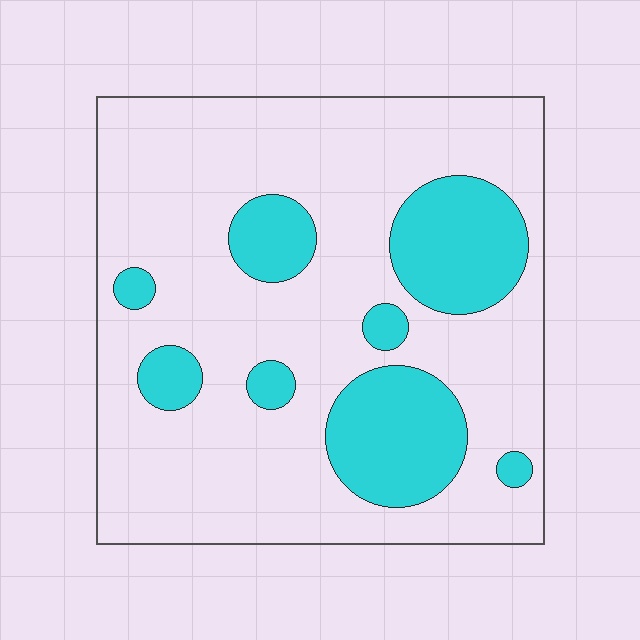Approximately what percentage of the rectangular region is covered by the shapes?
Approximately 25%.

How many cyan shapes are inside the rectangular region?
8.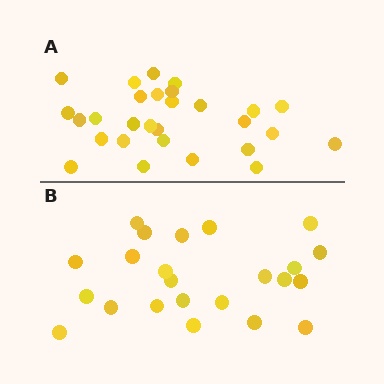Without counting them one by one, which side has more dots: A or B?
Region A (the top region) has more dots.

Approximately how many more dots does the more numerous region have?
Region A has about 5 more dots than region B.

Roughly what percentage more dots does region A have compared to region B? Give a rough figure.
About 20% more.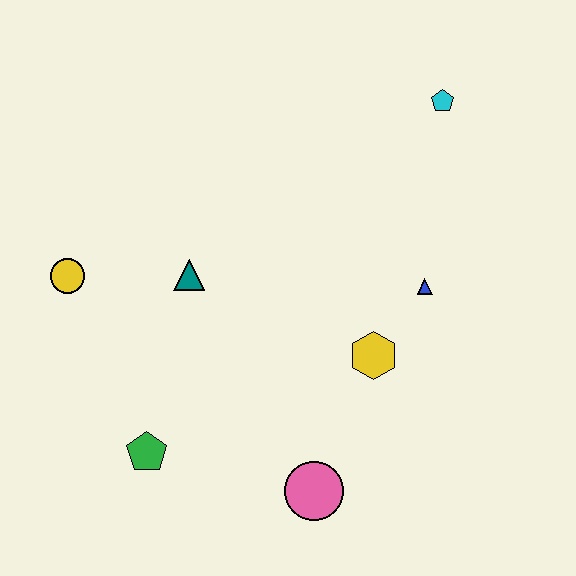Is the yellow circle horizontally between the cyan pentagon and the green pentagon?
No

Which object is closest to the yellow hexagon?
The blue triangle is closest to the yellow hexagon.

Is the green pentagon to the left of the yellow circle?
No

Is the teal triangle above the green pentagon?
Yes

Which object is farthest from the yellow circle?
The cyan pentagon is farthest from the yellow circle.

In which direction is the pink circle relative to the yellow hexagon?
The pink circle is below the yellow hexagon.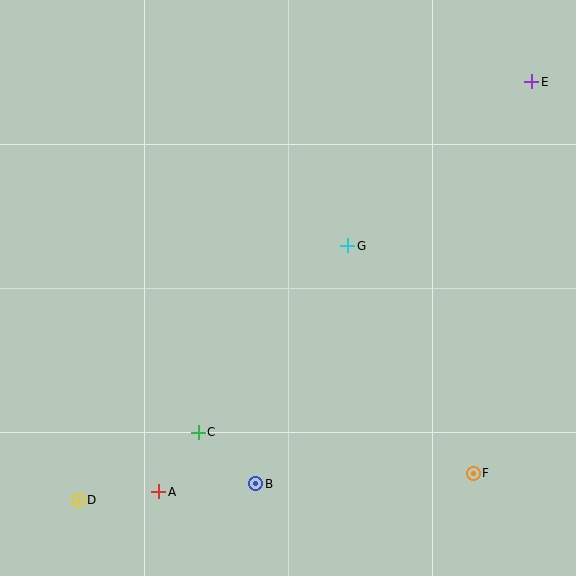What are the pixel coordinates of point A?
Point A is at (159, 492).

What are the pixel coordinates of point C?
Point C is at (198, 432).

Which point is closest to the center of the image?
Point G at (348, 246) is closest to the center.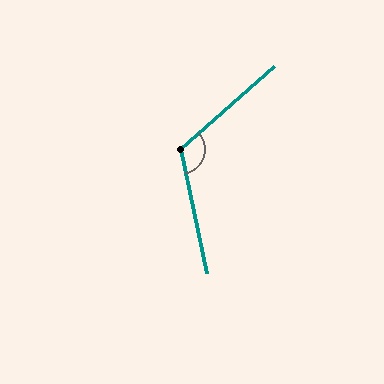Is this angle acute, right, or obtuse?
It is obtuse.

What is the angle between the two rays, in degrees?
Approximately 120 degrees.